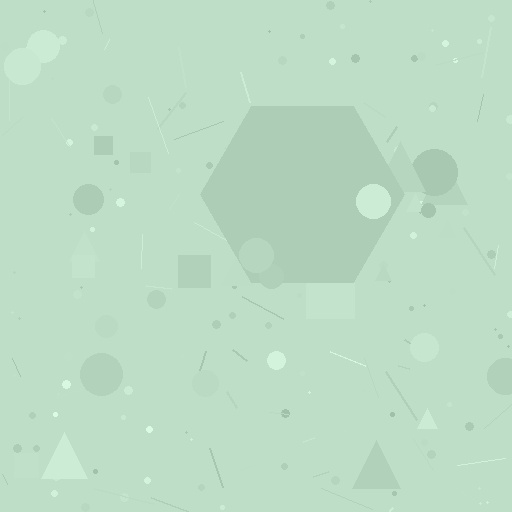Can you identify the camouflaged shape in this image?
The camouflaged shape is a hexagon.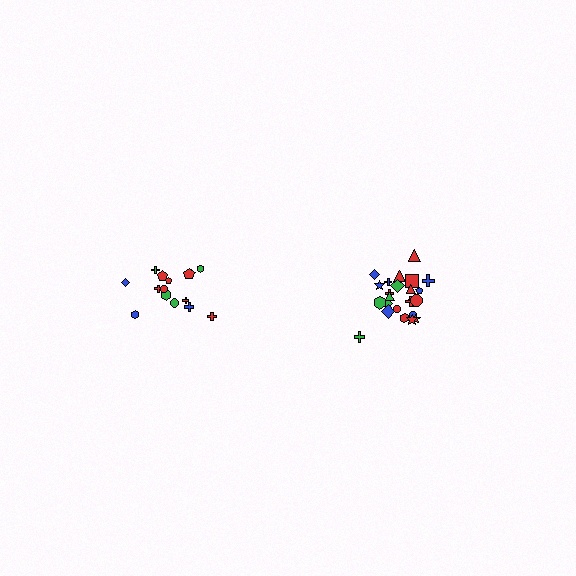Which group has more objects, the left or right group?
The right group.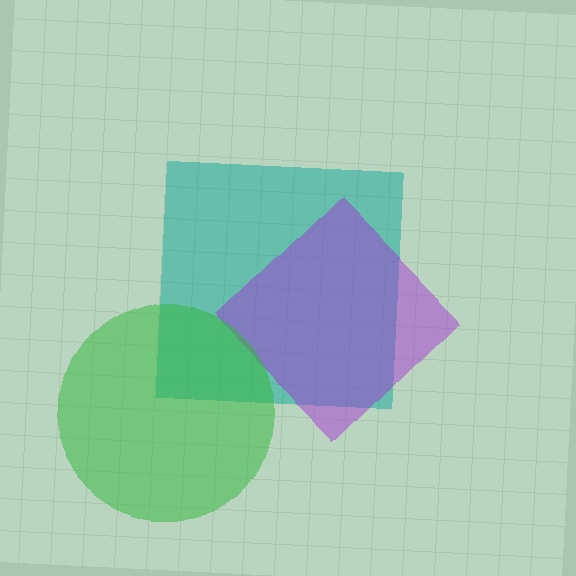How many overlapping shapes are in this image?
There are 3 overlapping shapes in the image.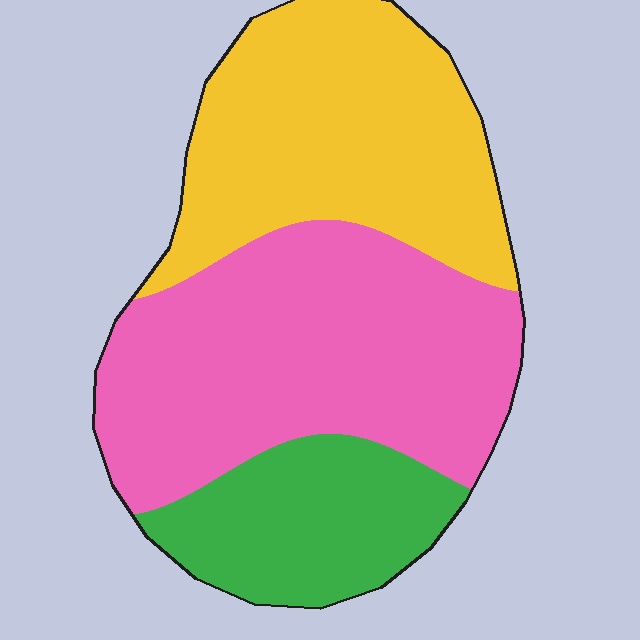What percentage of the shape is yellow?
Yellow takes up about three eighths (3/8) of the shape.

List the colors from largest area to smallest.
From largest to smallest: pink, yellow, green.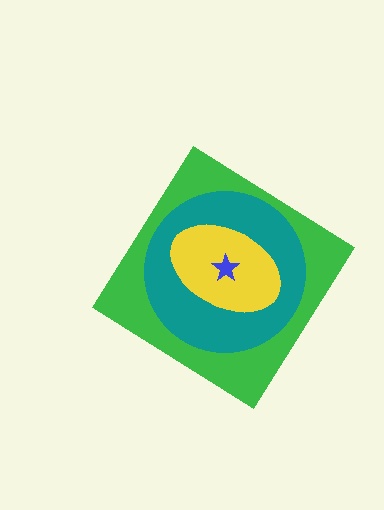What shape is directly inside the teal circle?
The yellow ellipse.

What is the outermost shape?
The green diamond.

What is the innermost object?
The blue star.